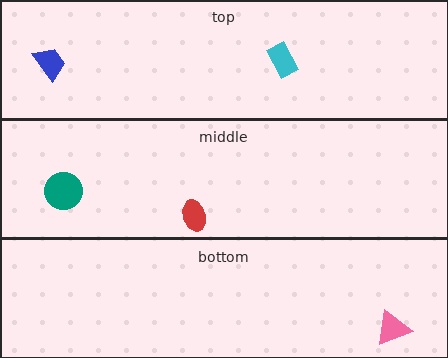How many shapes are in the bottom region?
1.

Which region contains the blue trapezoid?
The top region.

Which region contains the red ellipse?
The middle region.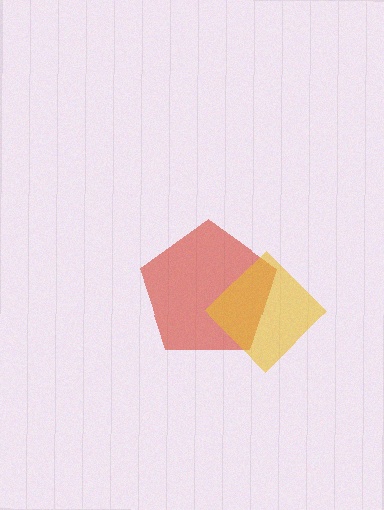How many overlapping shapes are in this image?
There are 2 overlapping shapes in the image.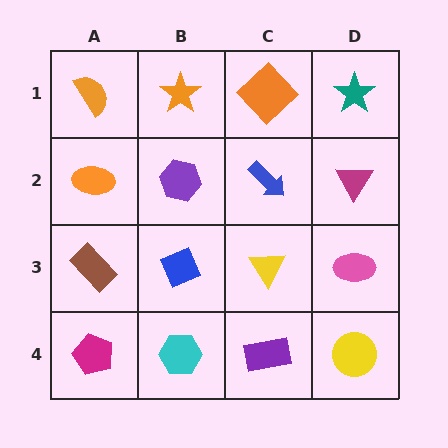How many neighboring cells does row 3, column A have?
3.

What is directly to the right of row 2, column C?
A magenta triangle.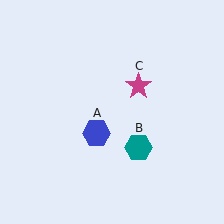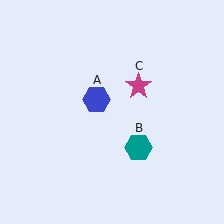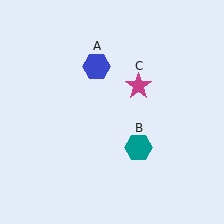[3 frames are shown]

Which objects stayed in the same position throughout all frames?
Teal hexagon (object B) and magenta star (object C) remained stationary.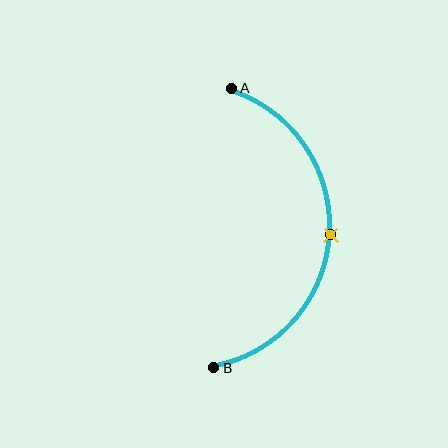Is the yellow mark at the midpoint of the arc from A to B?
Yes. The yellow mark lies on the arc at equal arc-length from both A and B — it is the arc midpoint.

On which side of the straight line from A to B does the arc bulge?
The arc bulges to the right of the straight line connecting A and B.